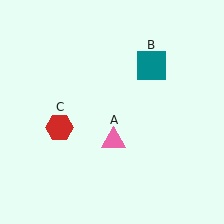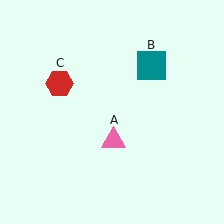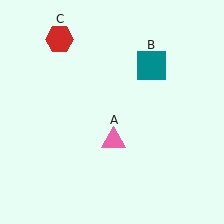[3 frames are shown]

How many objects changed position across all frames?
1 object changed position: red hexagon (object C).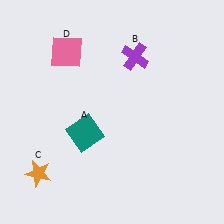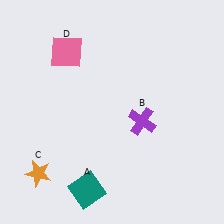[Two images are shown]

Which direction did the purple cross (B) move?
The purple cross (B) moved down.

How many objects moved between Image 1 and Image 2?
2 objects moved between the two images.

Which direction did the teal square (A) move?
The teal square (A) moved down.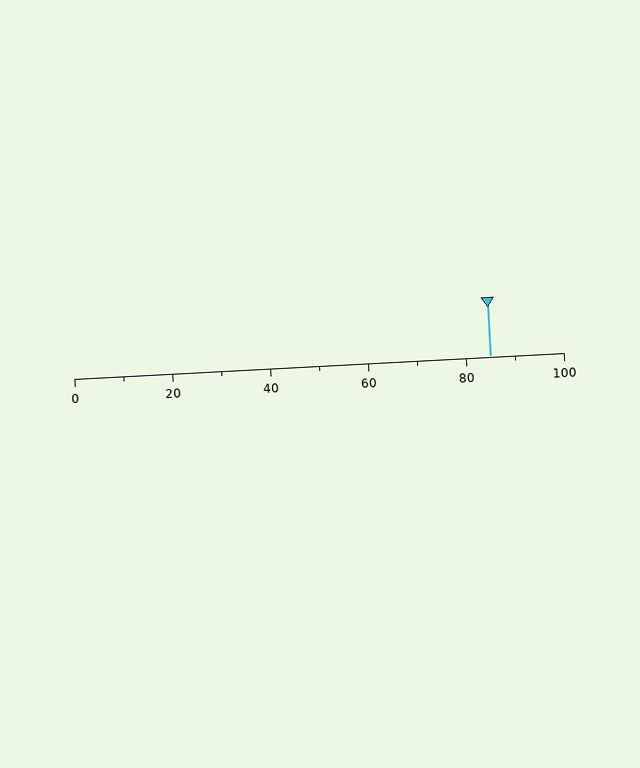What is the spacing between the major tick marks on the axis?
The major ticks are spaced 20 apart.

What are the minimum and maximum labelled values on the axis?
The axis runs from 0 to 100.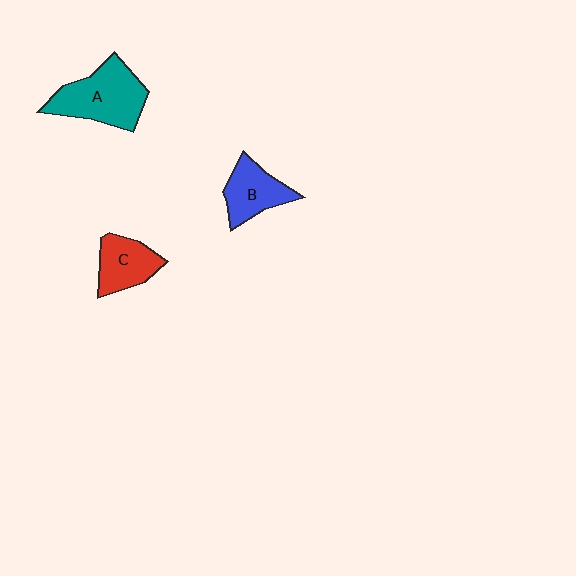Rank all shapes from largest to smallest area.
From largest to smallest: A (teal), B (blue), C (red).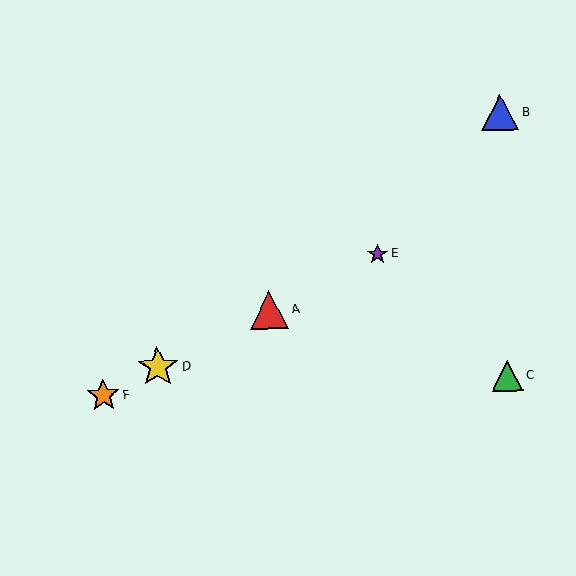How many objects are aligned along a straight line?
4 objects (A, D, E, F) are aligned along a straight line.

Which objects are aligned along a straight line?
Objects A, D, E, F are aligned along a straight line.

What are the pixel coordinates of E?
Object E is at (378, 254).